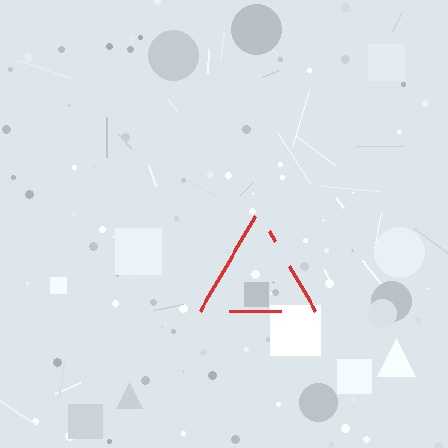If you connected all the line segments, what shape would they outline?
They would outline a triangle.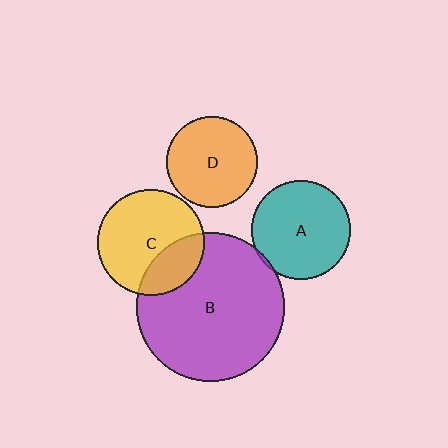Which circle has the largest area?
Circle B (purple).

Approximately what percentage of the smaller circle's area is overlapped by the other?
Approximately 30%.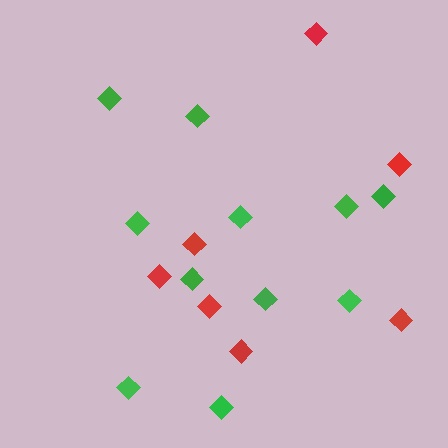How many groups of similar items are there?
There are 2 groups: one group of green diamonds (11) and one group of red diamonds (7).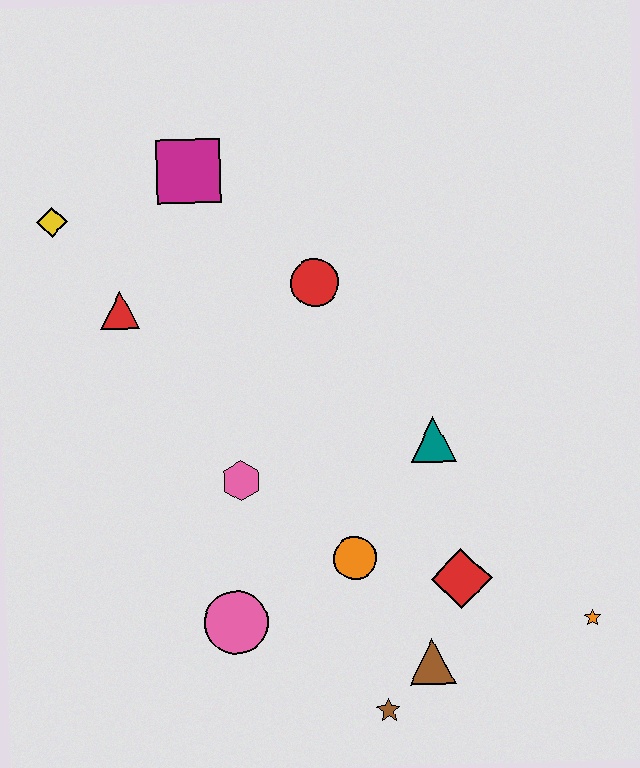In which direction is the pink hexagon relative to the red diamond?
The pink hexagon is to the left of the red diamond.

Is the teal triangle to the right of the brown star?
Yes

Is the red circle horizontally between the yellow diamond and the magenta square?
No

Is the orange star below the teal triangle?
Yes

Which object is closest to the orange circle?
The red diamond is closest to the orange circle.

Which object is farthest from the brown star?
The yellow diamond is farthest from the brown star.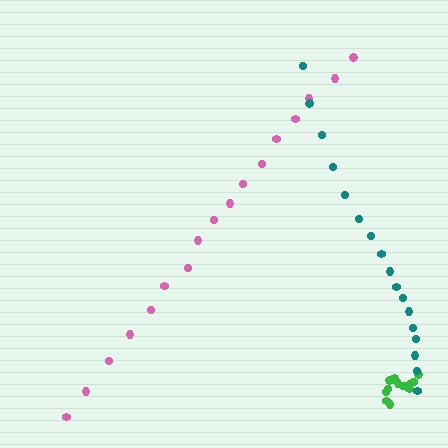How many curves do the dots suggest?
There are 3 distinct paths.